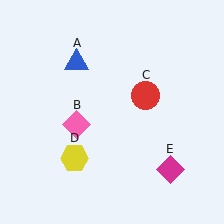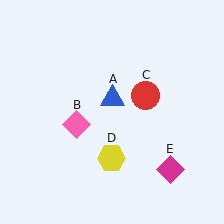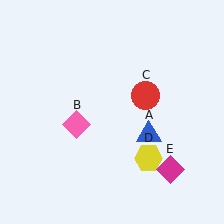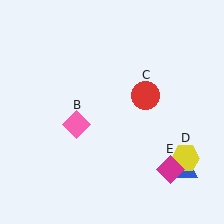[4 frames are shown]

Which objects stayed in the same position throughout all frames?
Pink diamond (object B) and red circle (object C) and magenta diamond (object E) remained stationary.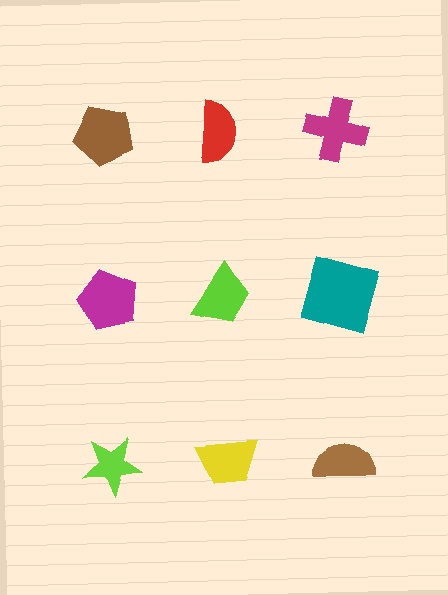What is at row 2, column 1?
A magenta pentagon.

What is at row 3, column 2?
A yellow trapezoid.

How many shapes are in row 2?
3 shapes.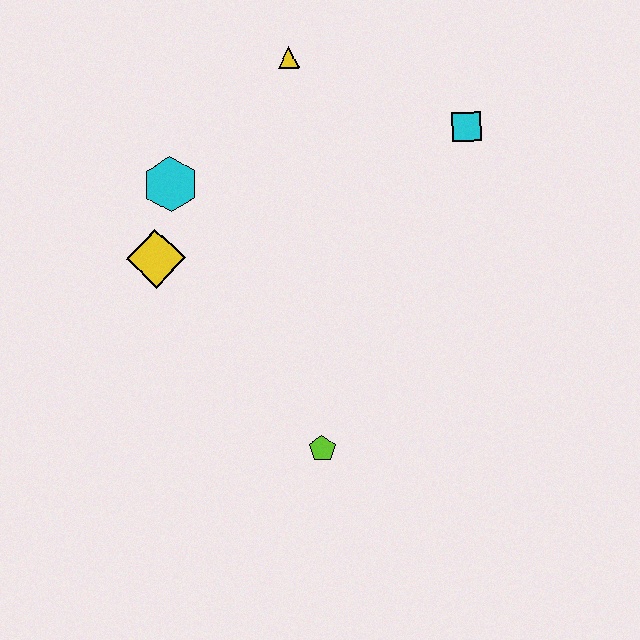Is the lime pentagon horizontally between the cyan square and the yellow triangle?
Yes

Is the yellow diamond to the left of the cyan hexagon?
Yes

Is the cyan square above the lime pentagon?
Yes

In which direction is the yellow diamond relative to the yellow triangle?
The yellow diamond is below the yellow triangle.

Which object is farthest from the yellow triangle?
The lime pentagon is farthest from the yellow triangle.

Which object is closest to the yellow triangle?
The cyan hexagon is closest to the yellow triangle.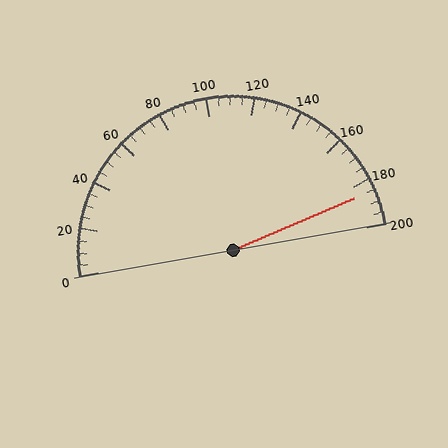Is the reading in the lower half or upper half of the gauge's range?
The reading is in the upper half of the range (0 to 200).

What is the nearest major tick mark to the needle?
The nearest major tick mark is 180.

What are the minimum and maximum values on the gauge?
The gauge ranges from 0 to 200.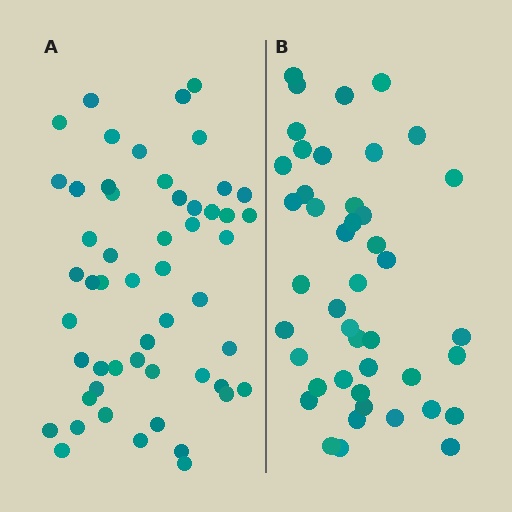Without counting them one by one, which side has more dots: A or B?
Region A (the left region) has more dots.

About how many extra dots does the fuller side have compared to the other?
Region A has roughly 8 or so more dots than region B.